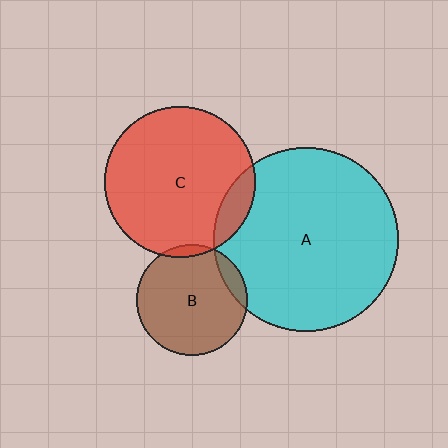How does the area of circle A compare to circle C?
Approximately 1.5 times.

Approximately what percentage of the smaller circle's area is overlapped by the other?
Approximately 10%.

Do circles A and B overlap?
Yes.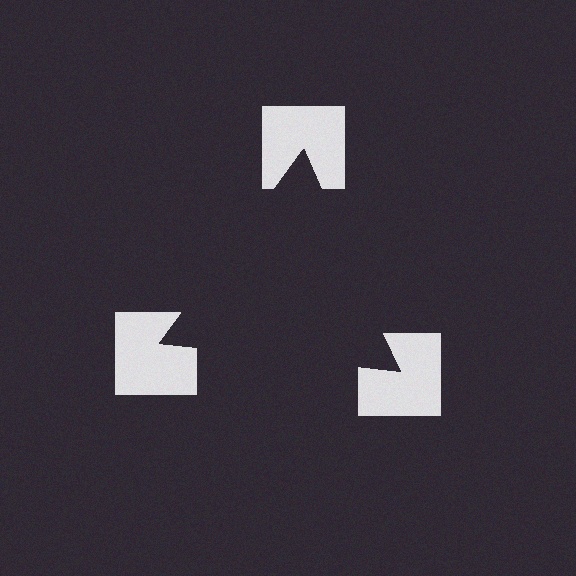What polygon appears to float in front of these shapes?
An illusory triangle — its edges are inferred from the aligned wedge cuts in the notched squares, not physically drawn.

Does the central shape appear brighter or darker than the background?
It typically appears slightly darker than the background, even though no actual brightness change is drawn.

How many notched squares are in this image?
There are 3 — one at each vertex of the illusory triangle.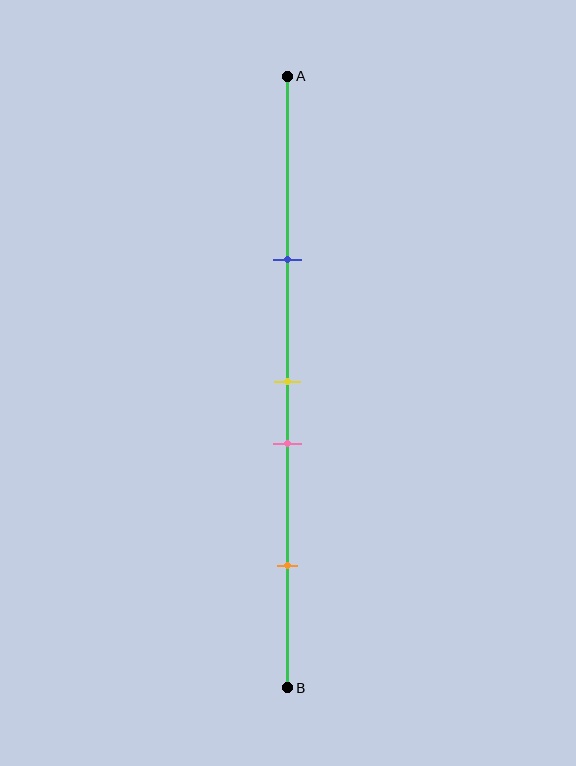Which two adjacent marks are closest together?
The yellow and pink marks are the closest adjacent pair.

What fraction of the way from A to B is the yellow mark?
The yellow mark is approximately 50% (0.5) of the way from A to B.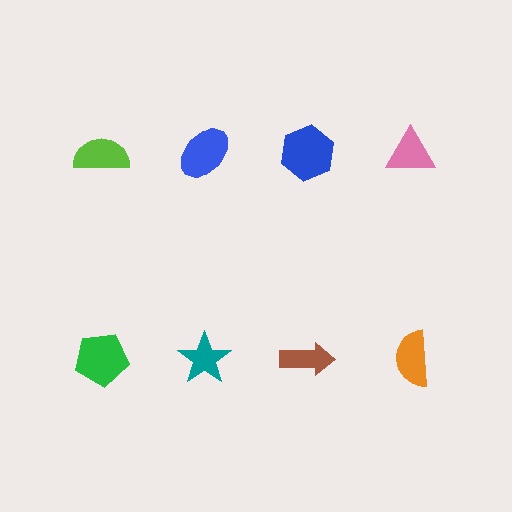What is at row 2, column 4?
An orange semicircle.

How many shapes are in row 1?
4 shapes.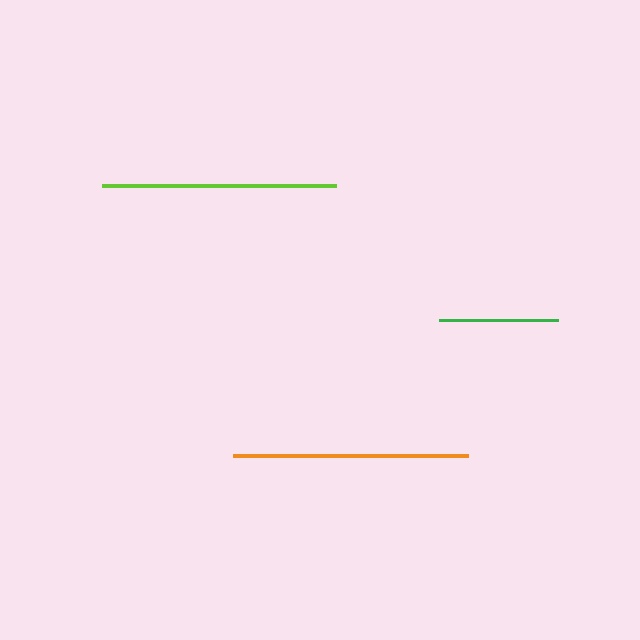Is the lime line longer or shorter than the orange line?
The orange line is longer than the lime line.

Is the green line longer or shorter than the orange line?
The orange line is longer than the green line.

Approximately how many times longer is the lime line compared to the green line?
The lime line is approximately 2.0 times the length of the green line.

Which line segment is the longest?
The orange line is the longest at approximately 235 pixels.